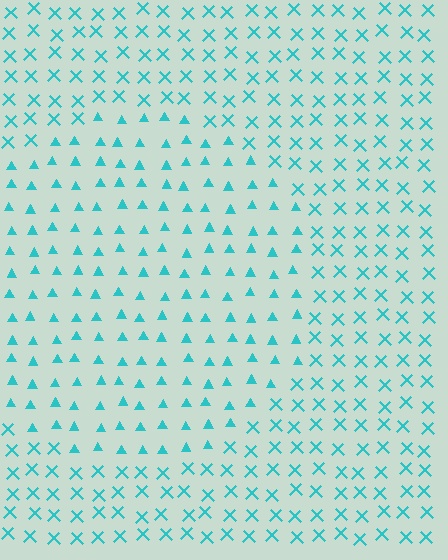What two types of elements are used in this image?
The image uses triangles inside the circle region and X marks outside it.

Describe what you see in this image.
The image is filled with small cyan elements arranged in a uniform grid. A circle-shaped region contains triangles, while the surrounding area contains X marks. The boundary is defined purely by the change in element shape.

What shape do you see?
I see a circle.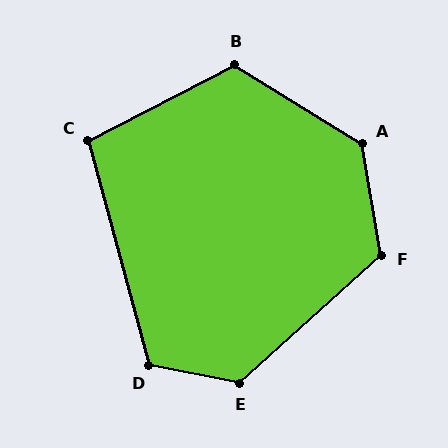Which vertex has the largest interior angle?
A, at approximately 131 degrees.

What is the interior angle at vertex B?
Approximately 121 degrees (obtuse).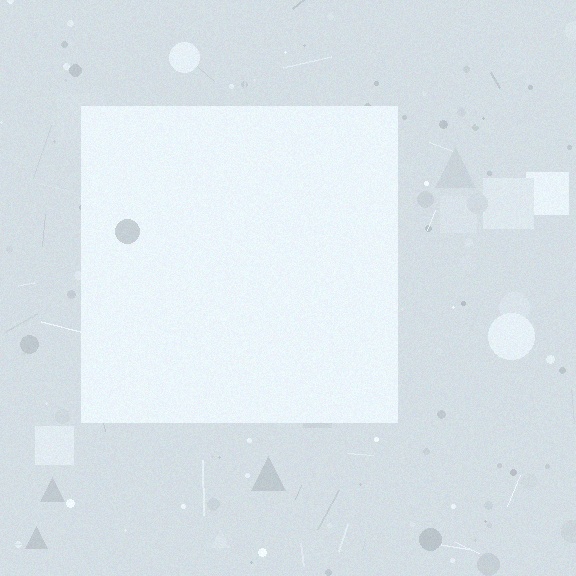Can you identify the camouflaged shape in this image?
The camouflaged shape is a square.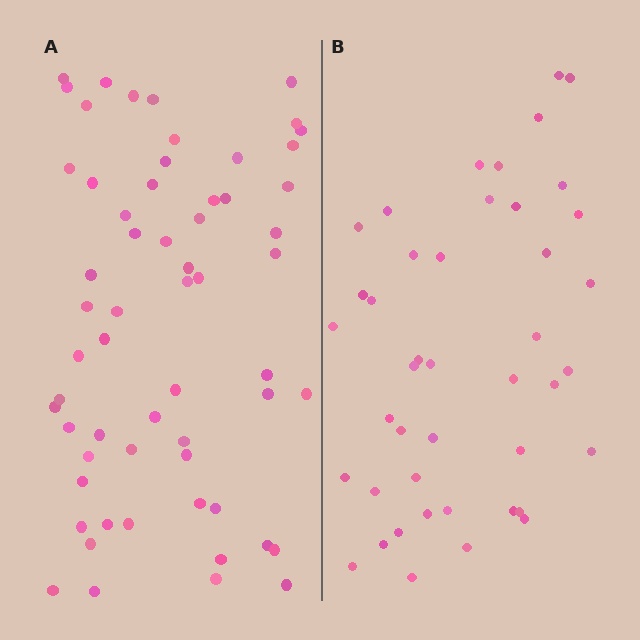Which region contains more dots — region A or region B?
Region A (the left region) has more dots.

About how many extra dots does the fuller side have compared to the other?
Region A has approximately 15 more dots than region B.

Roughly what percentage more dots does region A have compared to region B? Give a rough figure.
About 40% more.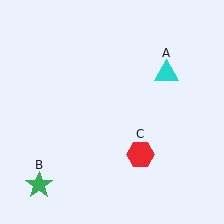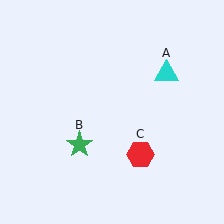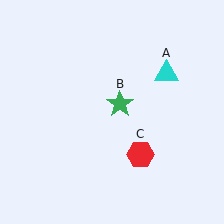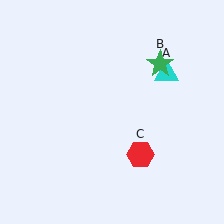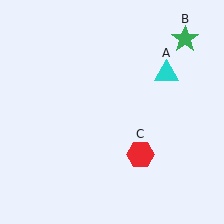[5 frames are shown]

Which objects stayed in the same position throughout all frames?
Cyan triangle (object A) and red hexagon (object C) remained stationary.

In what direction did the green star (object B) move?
The green star (object B) moved up and to the right.